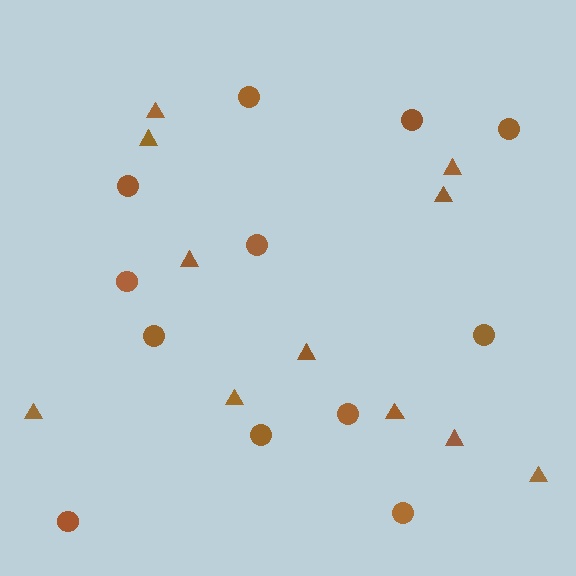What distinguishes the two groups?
There are 2 groups: one group of triangles (11) and one group of circles (12).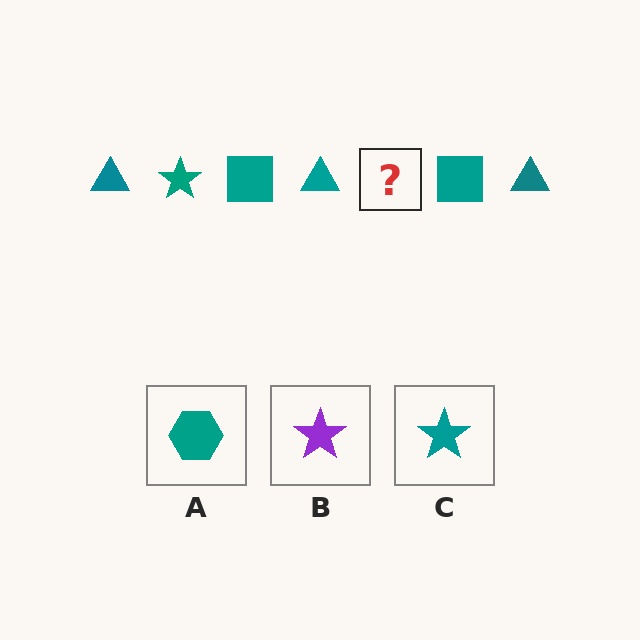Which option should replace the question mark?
Option C.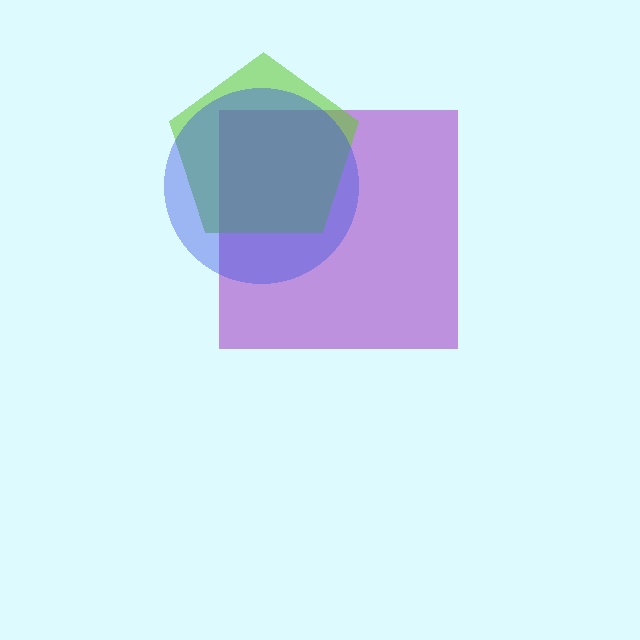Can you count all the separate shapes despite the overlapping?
Yes, there are 3 separate shapes.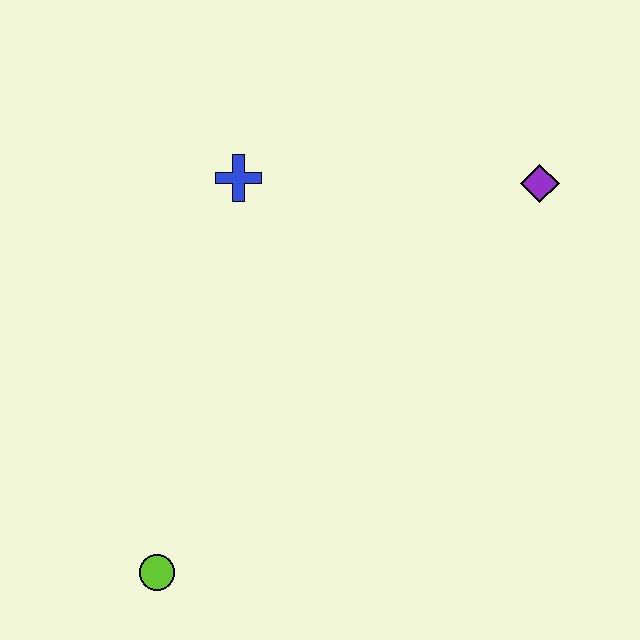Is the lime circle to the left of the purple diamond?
Yes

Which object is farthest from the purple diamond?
The lime circle is farthest from the purple diamond.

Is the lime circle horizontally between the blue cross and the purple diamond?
No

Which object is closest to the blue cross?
The purple diamond is closest to the blue cross.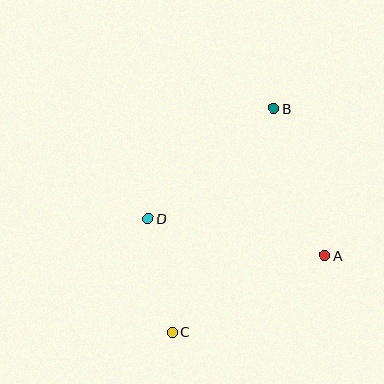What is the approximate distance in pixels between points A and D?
The distance between A and D is approximately 180 pixels.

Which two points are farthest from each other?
Points B and C are farthest from each other.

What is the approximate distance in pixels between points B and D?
The distance between B and D is approximately 167 pixels.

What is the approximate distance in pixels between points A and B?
The distance between A and B is approximately 156 pixels.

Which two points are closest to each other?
Points C and D are closest to each other.